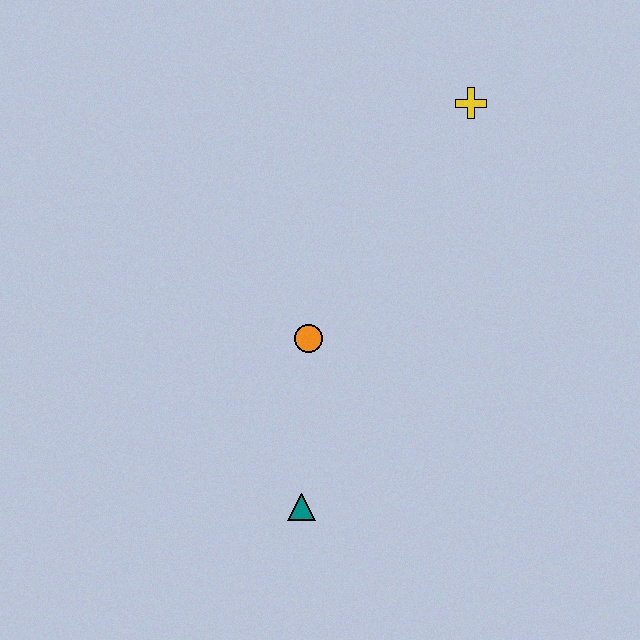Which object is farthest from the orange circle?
The yellow cross is farthest from the orange circle.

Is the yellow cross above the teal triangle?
Yes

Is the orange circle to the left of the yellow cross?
Yes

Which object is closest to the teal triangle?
The orange circle is closest to the teal triangle.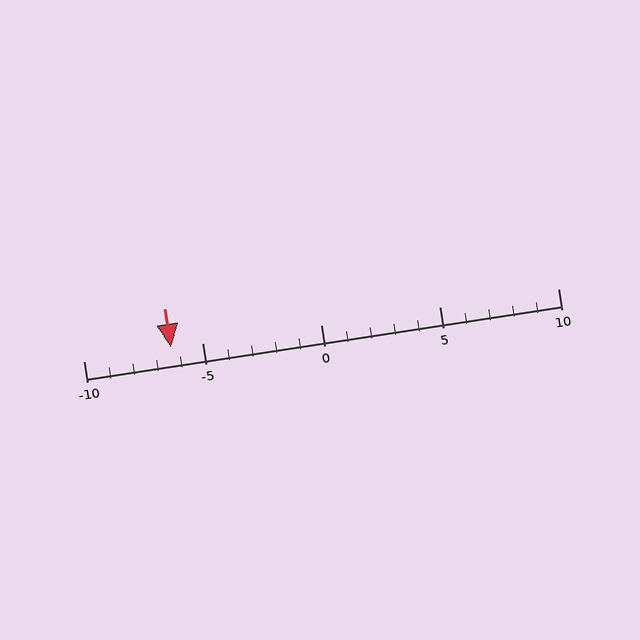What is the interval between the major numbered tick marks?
The major tick marks are spaced 5 units apart.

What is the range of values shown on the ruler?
The ruler shows values from -10 to 10.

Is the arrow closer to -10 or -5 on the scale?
The arrow is closer to -5.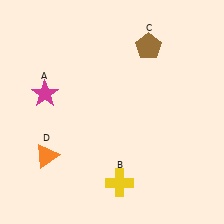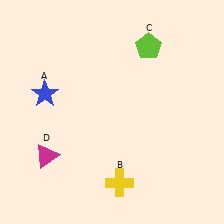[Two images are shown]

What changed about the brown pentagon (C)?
In Image 1, C is brown. In Image 2, it changed to lime.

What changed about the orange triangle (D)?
In Image 1, D is orange. In Image 2, it changed to magenta.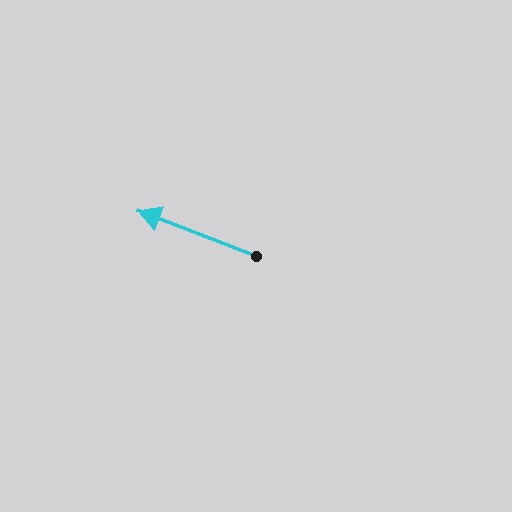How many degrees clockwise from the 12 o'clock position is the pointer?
Approximately 291 degrees.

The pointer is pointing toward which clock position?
Roughly 10 o'clock.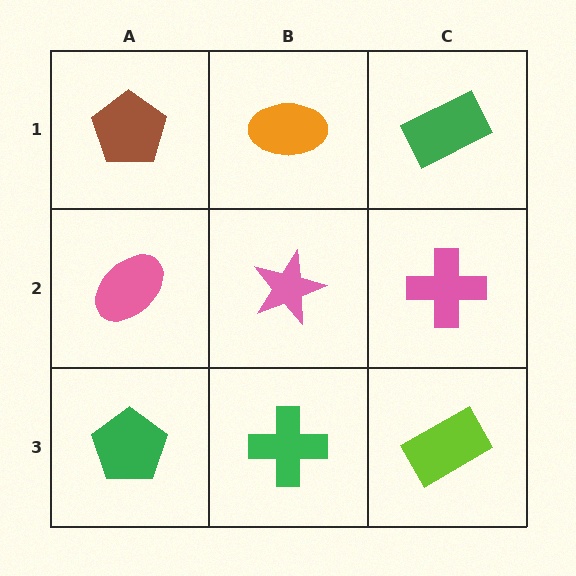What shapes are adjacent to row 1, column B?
A pink star (row 2, column B), a brown pentagon (row 1, column A), a green rectangle (row 1, column C).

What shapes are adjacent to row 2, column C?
A green rectangle (row 1, column C), a lime rectangle (row 3, column C), a pink star (row 2, column B).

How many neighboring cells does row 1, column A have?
2.